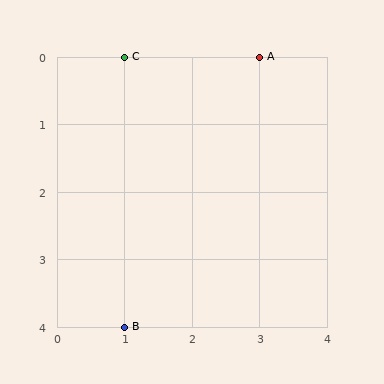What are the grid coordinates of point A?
Point A is at grid coordinates (3, 0).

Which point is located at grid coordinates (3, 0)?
Point A is at (3, 0).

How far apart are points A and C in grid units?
Points A and C are 2 columns apart.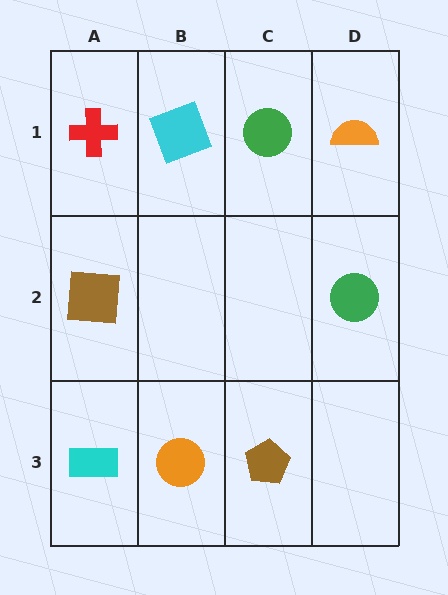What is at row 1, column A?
A red cross.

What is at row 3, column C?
A brown pentagon.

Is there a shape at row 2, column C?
No, that cell is empty.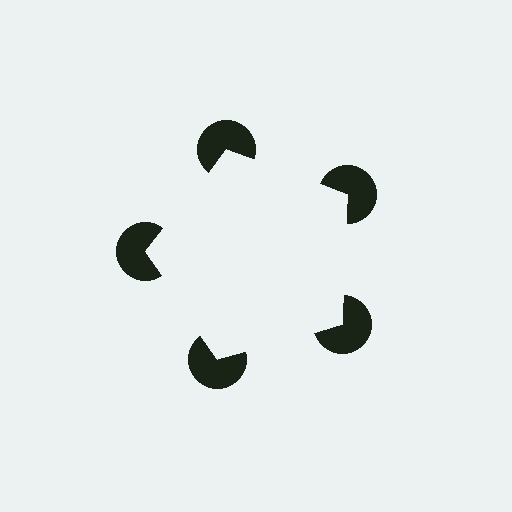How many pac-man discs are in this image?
There are 5 — one at each vertex of the illusory pentagon.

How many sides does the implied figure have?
5 sides.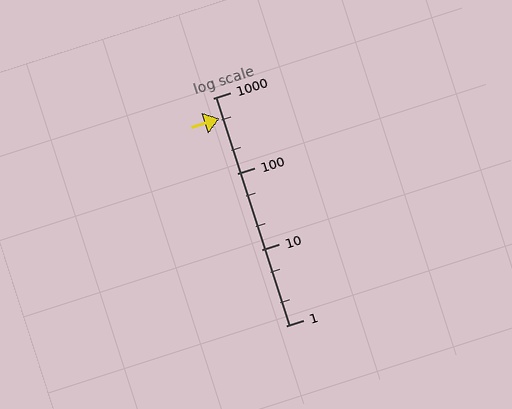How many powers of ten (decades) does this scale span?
The scale spans 3 decades, from 1 to 1000.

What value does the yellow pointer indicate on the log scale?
The pointer indicates approximately 540.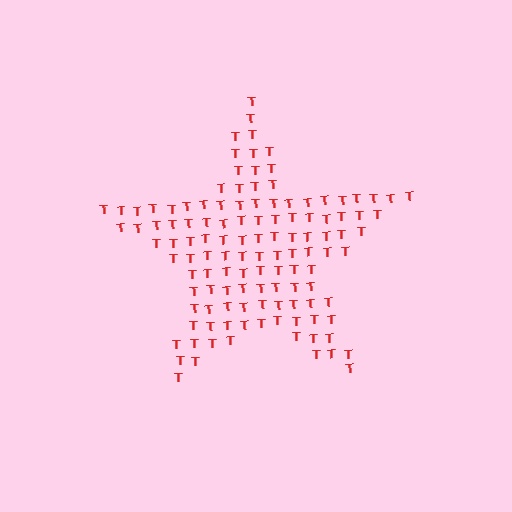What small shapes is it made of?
It is made of small letter T's.